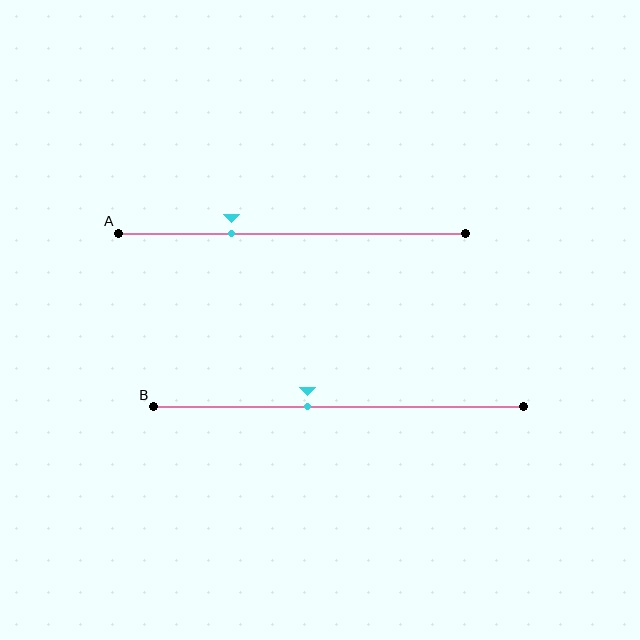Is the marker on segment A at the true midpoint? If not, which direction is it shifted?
No, the marker on segment A is shifted to the left by about 17% of the segment length.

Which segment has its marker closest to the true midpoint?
Segment B has its marker closest to the true midpoint.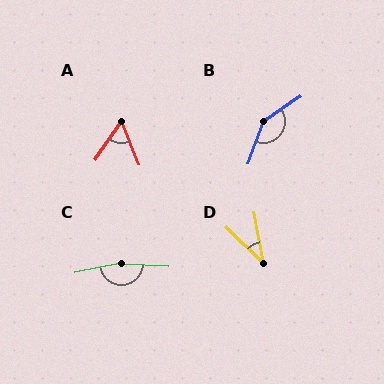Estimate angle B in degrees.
Approximately 145 degrees.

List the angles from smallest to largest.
D (36°), A (57°), B (145°), C (165°).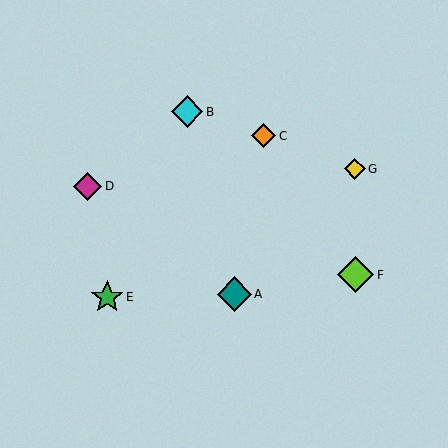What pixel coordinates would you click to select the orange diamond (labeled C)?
Click at (264, 136) to select the orange diamond C.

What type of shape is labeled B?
Shape B is a cyan diamond.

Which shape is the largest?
The lime diamond (labeled F) is the largest.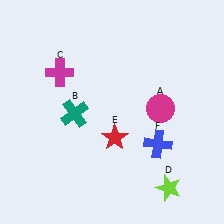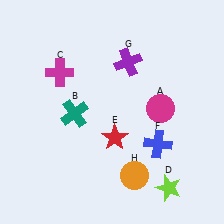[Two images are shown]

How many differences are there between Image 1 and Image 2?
There are 2 differences between the two images.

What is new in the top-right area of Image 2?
A purple cross (G) was added in the top-right area of Image 2.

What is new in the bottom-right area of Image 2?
An orange circle (H) was added in the bottom-right area of Image 2.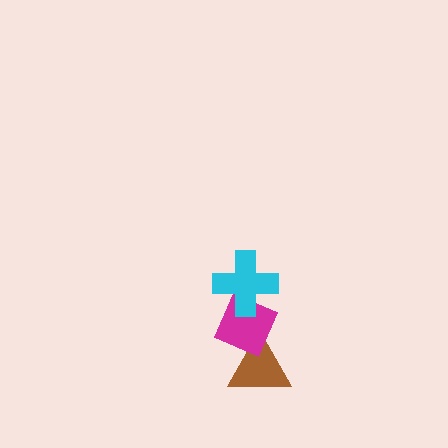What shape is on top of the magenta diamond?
The cyan cross is on top of the magenta diamond.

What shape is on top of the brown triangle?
The magenta diamond is on top of the brown triangle.